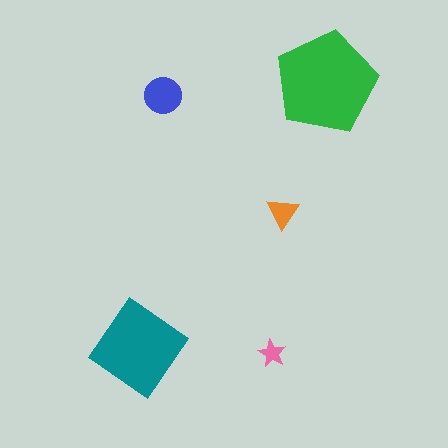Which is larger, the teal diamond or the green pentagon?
The green pentagon.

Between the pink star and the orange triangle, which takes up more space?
The orange triangle.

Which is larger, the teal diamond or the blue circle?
The teal diamond.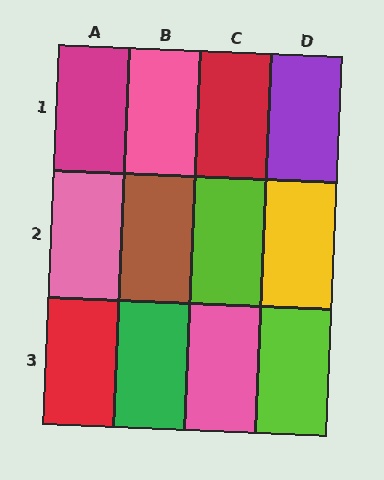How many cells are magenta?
1 cell is magenta.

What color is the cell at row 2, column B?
Brown.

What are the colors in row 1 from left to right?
Magenta, pink, red, purple.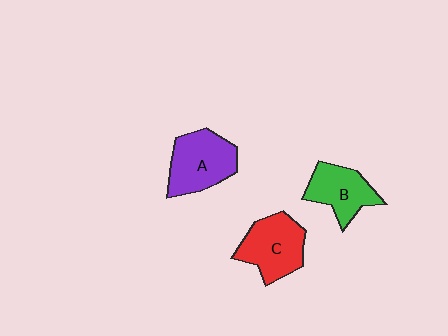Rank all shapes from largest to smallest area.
From largest to smallest: A (purple), C (red), B (green).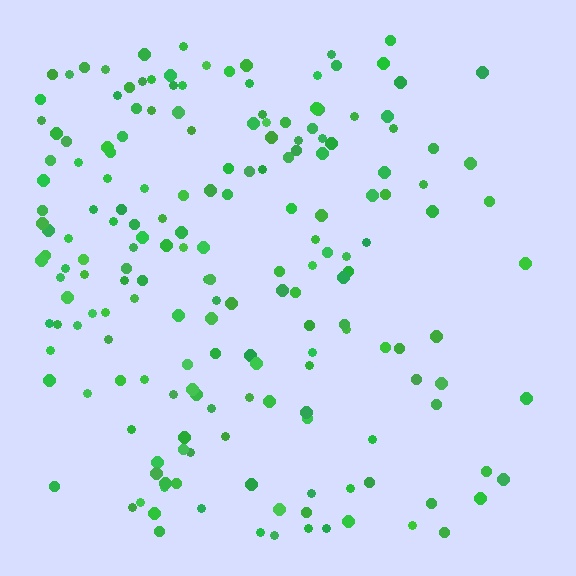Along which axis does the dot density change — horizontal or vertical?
Horizontal.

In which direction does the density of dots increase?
From right to left, with the left side densest.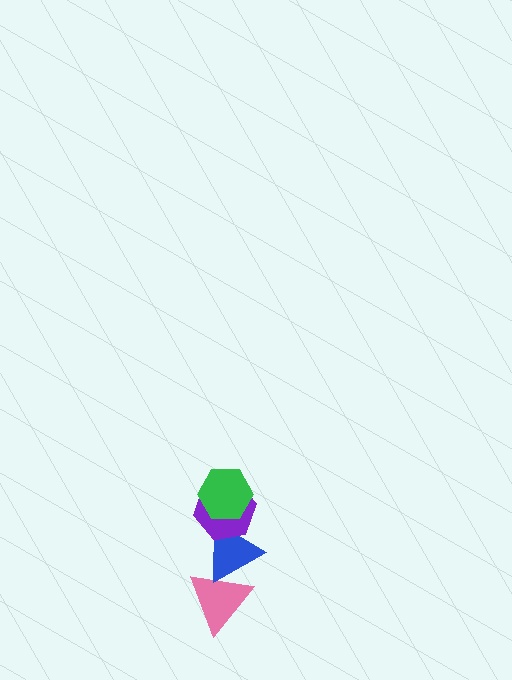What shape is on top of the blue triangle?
The purple hexagon is on top of the blue triangle.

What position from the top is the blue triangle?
The blue triangle is 3rd from the top.